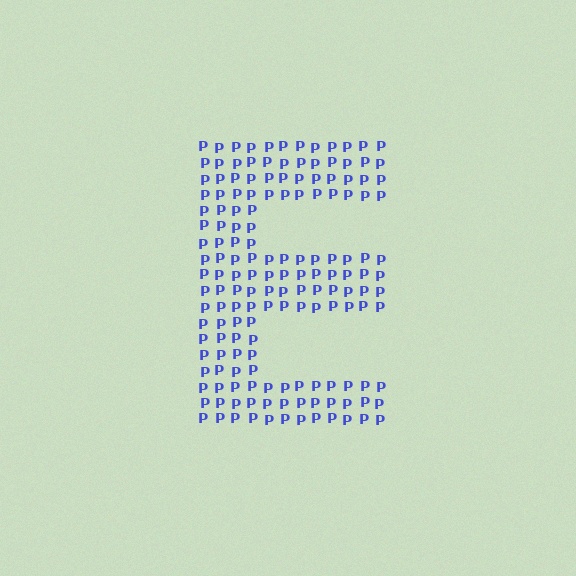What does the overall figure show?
The overall figure shows the letter E.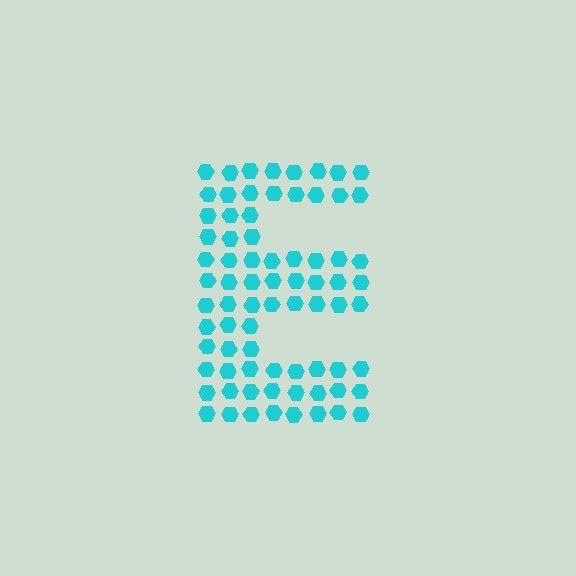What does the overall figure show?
The overall figure shows the letter E.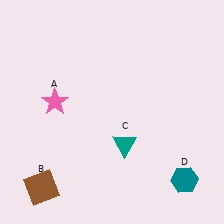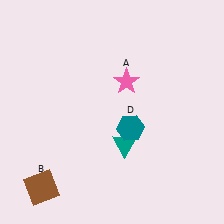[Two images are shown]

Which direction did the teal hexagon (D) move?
The teal hexagon (D) moved left.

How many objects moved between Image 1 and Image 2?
2 objects moved between the two images.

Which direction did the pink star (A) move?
The pink star (A) moved right.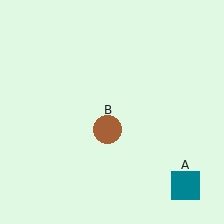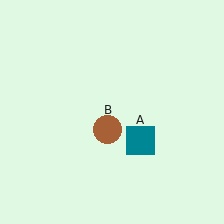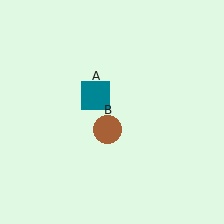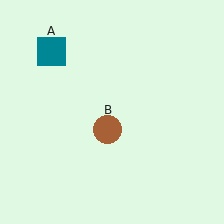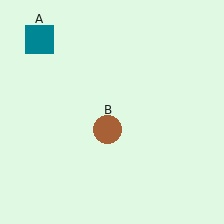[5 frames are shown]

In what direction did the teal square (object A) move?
The teal square (object A) moved up and to the left.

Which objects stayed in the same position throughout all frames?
Brown circle (object B) remained stationary.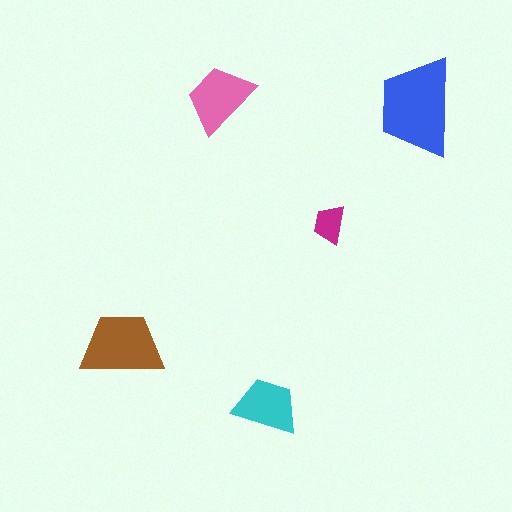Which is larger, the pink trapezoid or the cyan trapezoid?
The pink one.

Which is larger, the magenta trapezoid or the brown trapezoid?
The brown one.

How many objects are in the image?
There are 5 objects in the image.